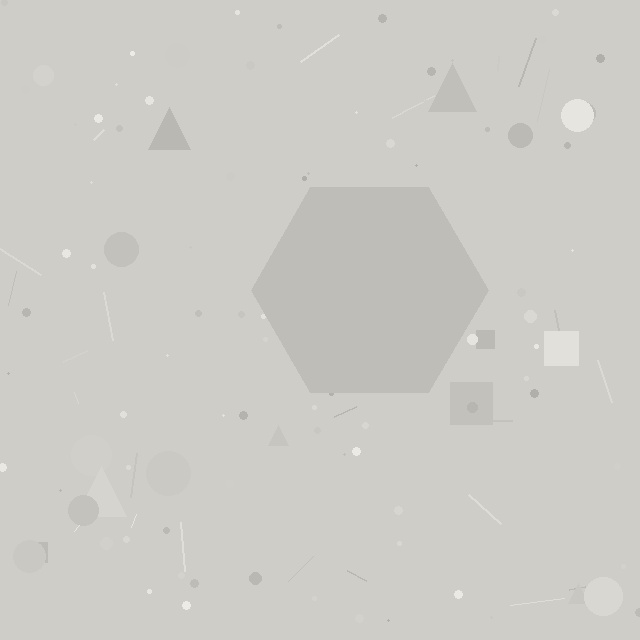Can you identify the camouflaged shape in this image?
The camouflaged shape is a hexagon.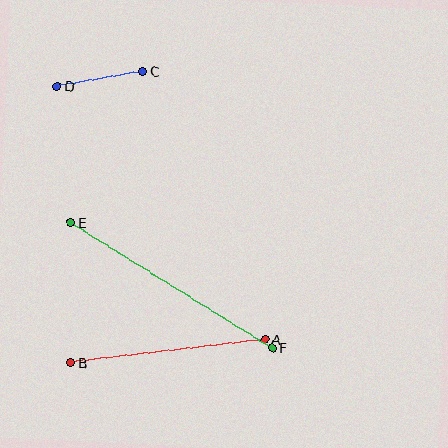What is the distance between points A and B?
The distance is approximately 195 pixels.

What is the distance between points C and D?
The distance is approximately 87 pixels.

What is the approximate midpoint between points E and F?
The midpoint is at approximately (171, 285) pixels.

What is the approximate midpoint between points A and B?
The midpoint is at approximately (168, 351) pixels.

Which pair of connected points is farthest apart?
Points E and F are farthest apart.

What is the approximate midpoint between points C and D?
The midpoint is at approximately (100, 79) pixels.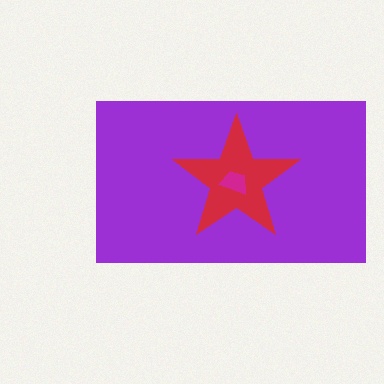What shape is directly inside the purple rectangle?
The red star.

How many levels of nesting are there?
3.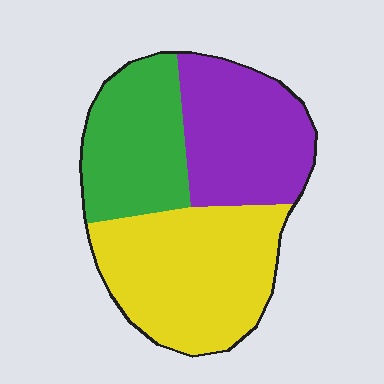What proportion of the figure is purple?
Purple takes up between a quarter and a half of the figure.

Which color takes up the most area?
Yellow, at roughly 40%.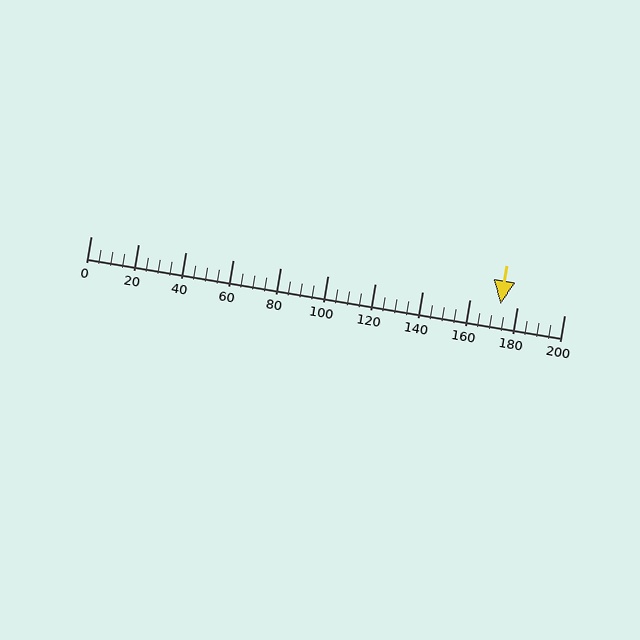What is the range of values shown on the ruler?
The ruler shows values from 0 to 200.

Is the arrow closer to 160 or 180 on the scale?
The arrow is closer to 180.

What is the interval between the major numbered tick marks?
The major tick marks are spaced 20 units apart.